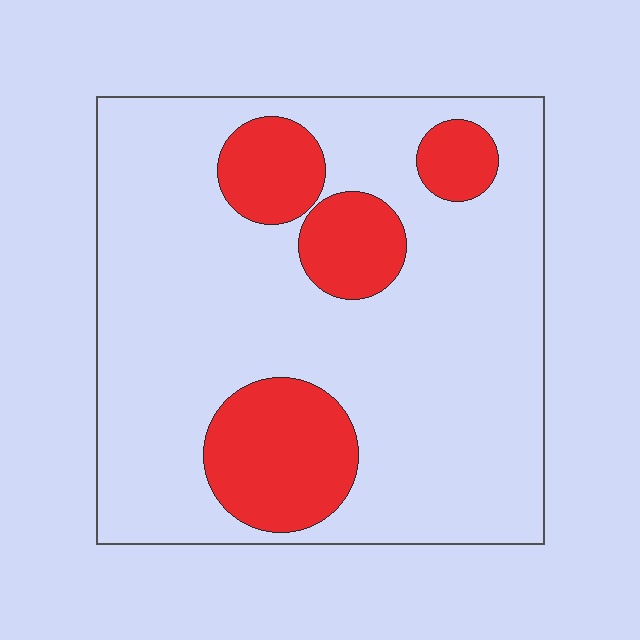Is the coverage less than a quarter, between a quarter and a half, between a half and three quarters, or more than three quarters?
Less than a quarter.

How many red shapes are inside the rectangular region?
4.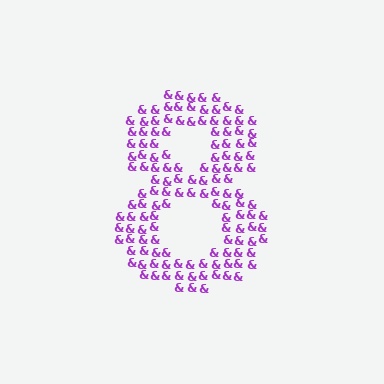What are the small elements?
The small elements are ampersands.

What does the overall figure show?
The overall figure shows the digit 8.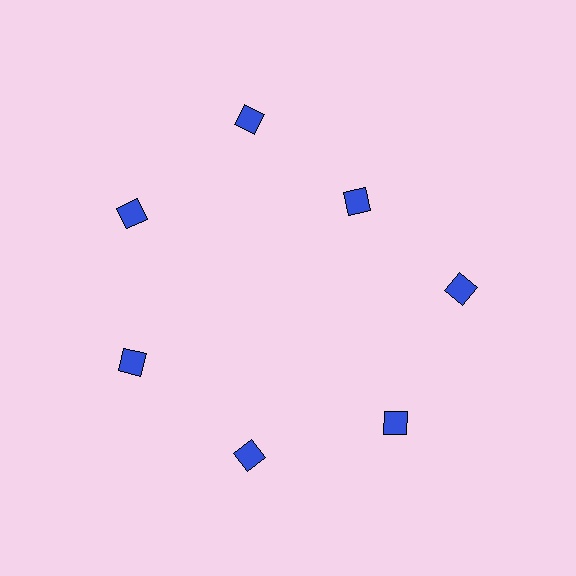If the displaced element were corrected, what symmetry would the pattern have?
It would have 7-fold rotational symmetry — the pattern would map onto itself every 51 degrees.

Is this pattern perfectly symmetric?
No. The 7 blue diamonds are arranged in a ring, but one element near the 1 o'clock position is pulled inward toward the center, breaking the 7-fold rotational symmetry.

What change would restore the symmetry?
The symmetry would be restored by moving it outward, back onto the ring so that all 7 diamonds sit at equal angles and equal distance from the center.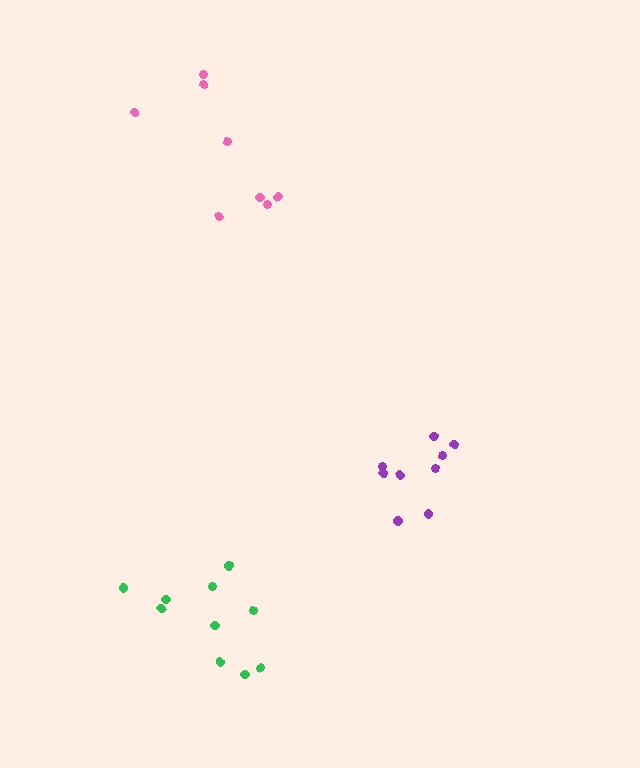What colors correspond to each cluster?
The clusters are colored: purple, pink, green.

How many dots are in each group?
Group 1: 9 dots, Group 2: 8 dots, Group 3: 10 dots (27 total).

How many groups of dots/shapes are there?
There are 3 groups.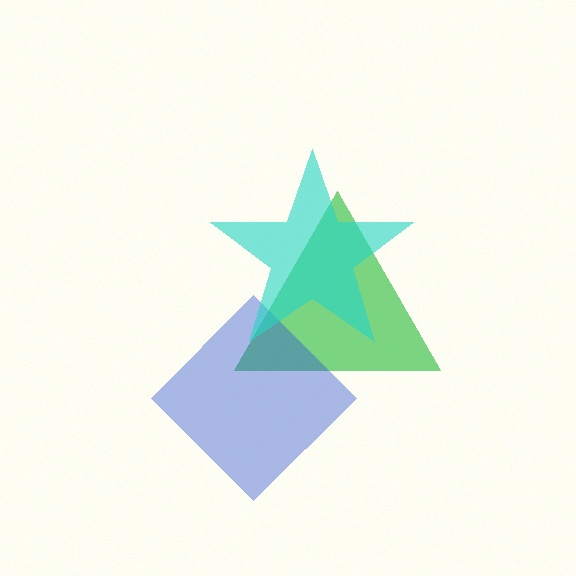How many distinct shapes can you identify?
There are 3 distinct shapes: a green triangle, a blue diamond, a cyan star.